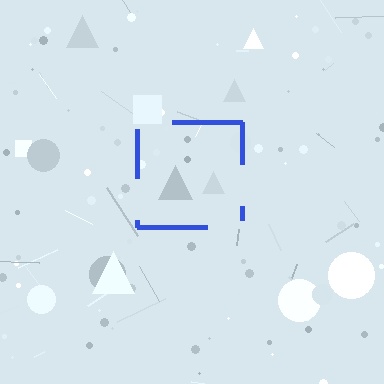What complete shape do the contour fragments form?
The contour fragments form a square.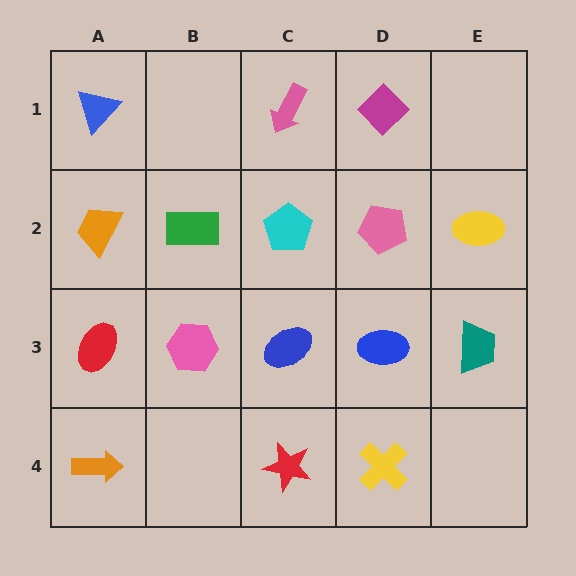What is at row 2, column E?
A yellow ellipse.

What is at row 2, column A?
An orange trapezoid.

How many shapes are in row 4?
3 shapes.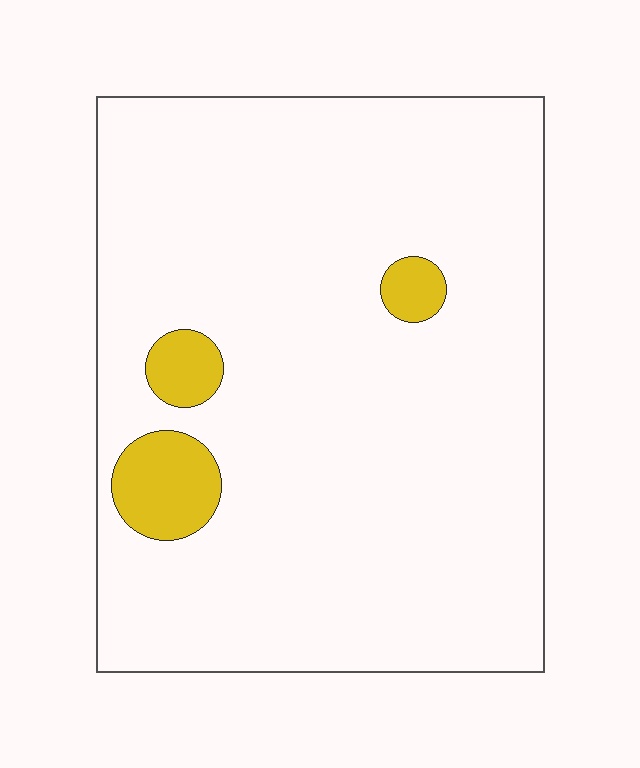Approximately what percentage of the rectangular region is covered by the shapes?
Approximately 5%.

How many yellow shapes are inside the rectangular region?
3.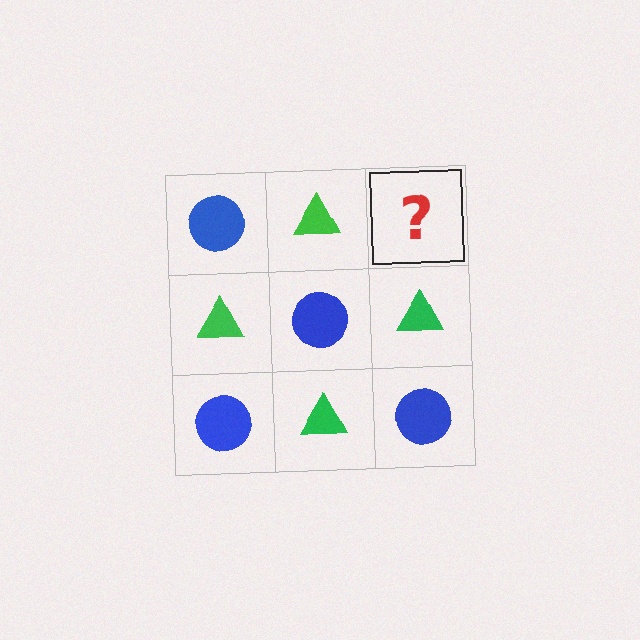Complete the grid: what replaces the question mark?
The question mark should be replaced with a blue circle.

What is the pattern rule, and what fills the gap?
The rule is that it alternates blue circle and green triangle in a checkerboard pattern. The gap should be filled with a blue circle.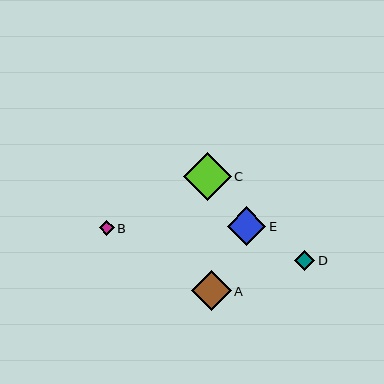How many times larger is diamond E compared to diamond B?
Diamond E is approximately 2.6 times the size of diamond B.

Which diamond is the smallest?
Diamond B is the smallest with a size of approximately 15 pixels.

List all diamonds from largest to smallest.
From largest to smallest: C, A, E, D, B.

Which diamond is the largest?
Diamond C is the largest with a size of approximately 48 pixels.